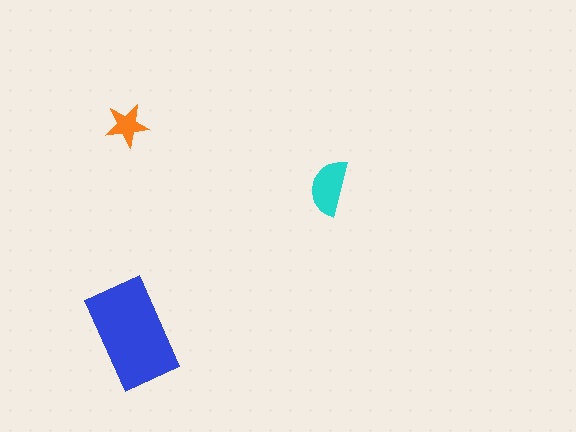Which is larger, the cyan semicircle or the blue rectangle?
The blue rectangle.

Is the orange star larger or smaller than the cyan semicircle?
Smaller.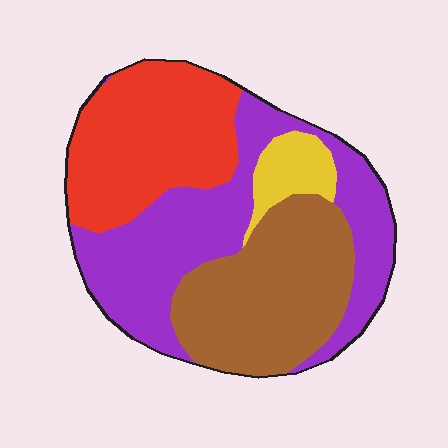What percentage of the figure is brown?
Brown covers roughly 30% of the figure.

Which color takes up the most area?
Purple, at roughly 35%.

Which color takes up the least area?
Yellow, at roughly 5%.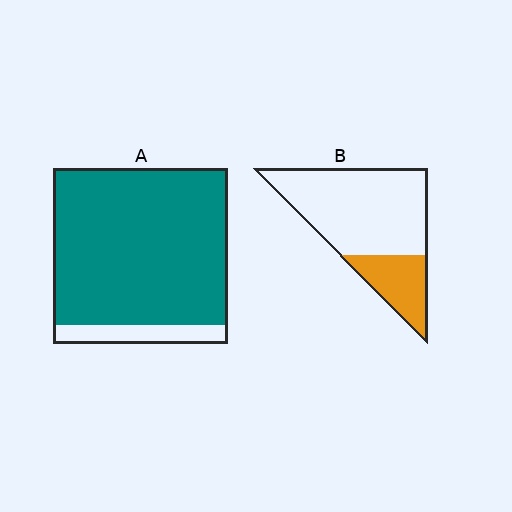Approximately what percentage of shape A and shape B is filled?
A is approximately 90% and B is approximately 25%.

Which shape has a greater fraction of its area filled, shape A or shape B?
Shape A.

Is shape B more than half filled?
No.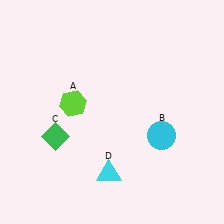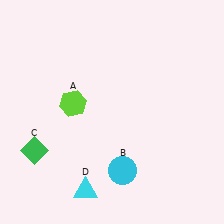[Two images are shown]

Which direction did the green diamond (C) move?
The green diamond (C) moved left.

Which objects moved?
The objects that moved are: the cyan circle (B), the green diamond (C), the cyan triangle (D).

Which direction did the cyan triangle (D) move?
The cyan triangle (D) moved left.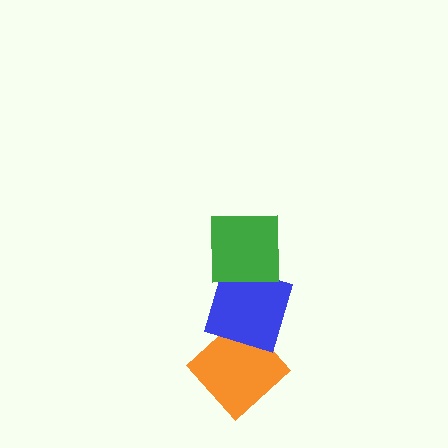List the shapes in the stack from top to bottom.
From top to bottom: the green square, the blue diamond, the orange diamond.